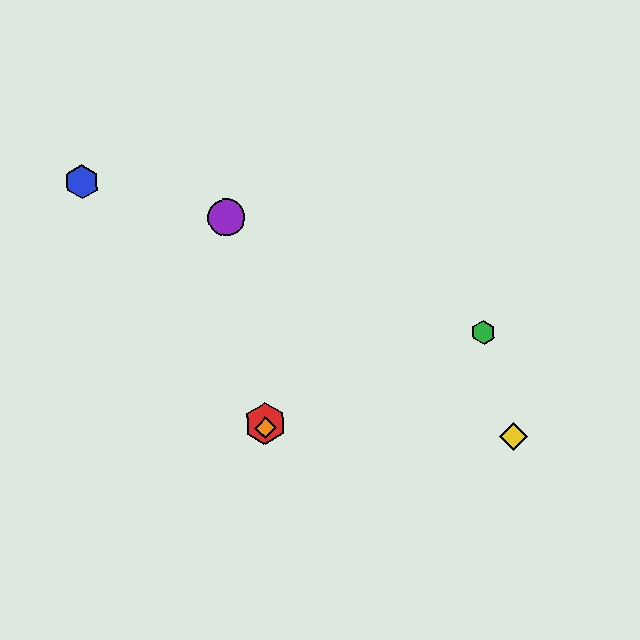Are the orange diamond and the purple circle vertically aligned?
No, the orange diamond is at x≈265 and the purple circle is at x≈226.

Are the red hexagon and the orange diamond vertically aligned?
Yes, both are at x≈265.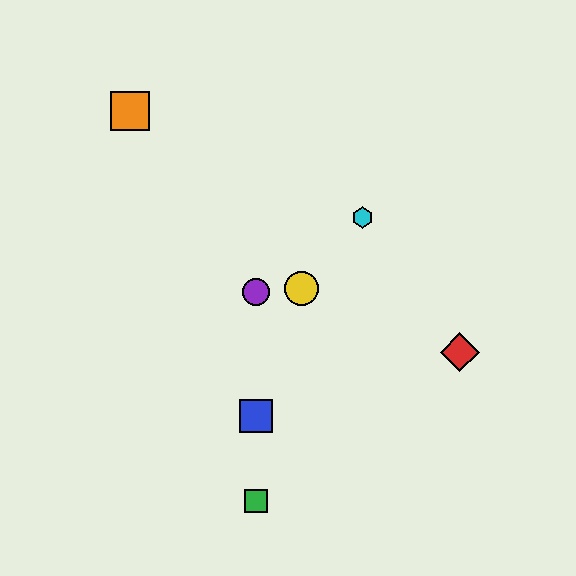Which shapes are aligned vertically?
The blue square, the green square, the purple circle are aligned vertically.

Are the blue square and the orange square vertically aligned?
No, the blue square is at x≈256 and the orange square is at x≈130.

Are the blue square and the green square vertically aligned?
Yes, both are at x≈256.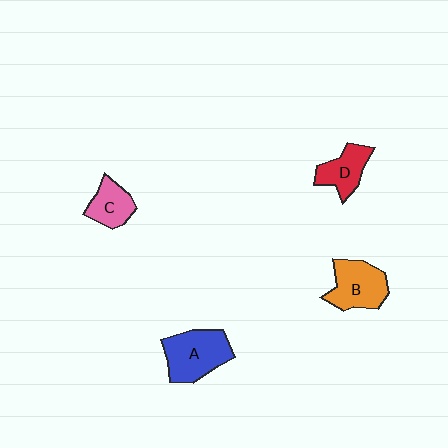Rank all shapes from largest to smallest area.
From largest to smallest: A (blue), B (orange), D (red), C (pink).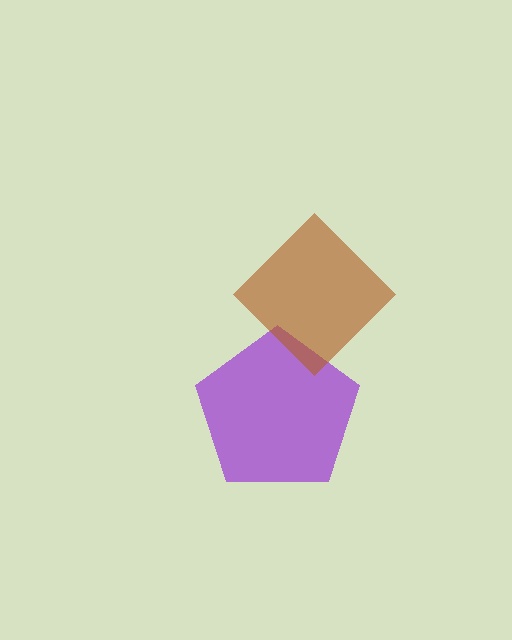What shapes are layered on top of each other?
The layered shapes are: a purple pentagon, a brown diamond.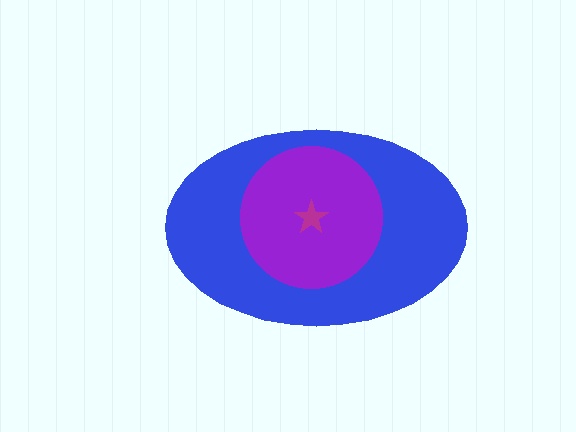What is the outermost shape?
The blue ellipse.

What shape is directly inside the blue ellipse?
The purple circle.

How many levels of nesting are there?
3.